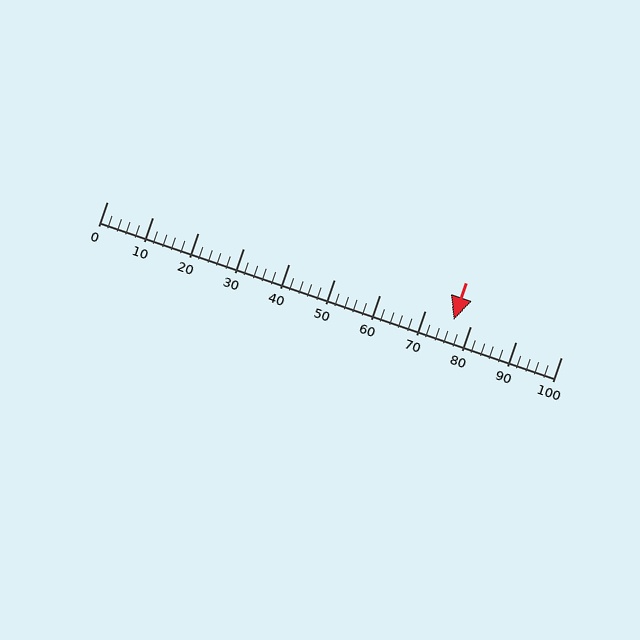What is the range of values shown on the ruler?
The ruler shows values from 0 to 100.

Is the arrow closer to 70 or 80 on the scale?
The arrow is closer to 80.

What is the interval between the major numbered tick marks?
The major tick marks are spaced 10 units apart.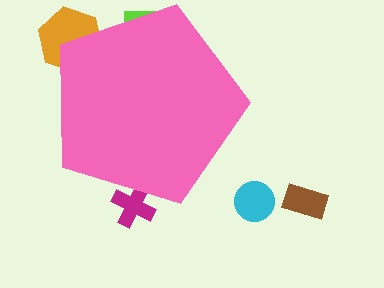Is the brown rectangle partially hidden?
No, the brown rectangle is fully visible.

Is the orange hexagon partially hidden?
Yes, the orange hexagon is partially hidden behind the pink pentagon.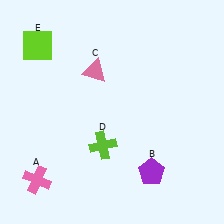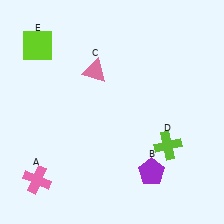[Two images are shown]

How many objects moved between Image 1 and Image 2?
1 object moved between the two images.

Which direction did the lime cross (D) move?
The lime cross (D) moved right.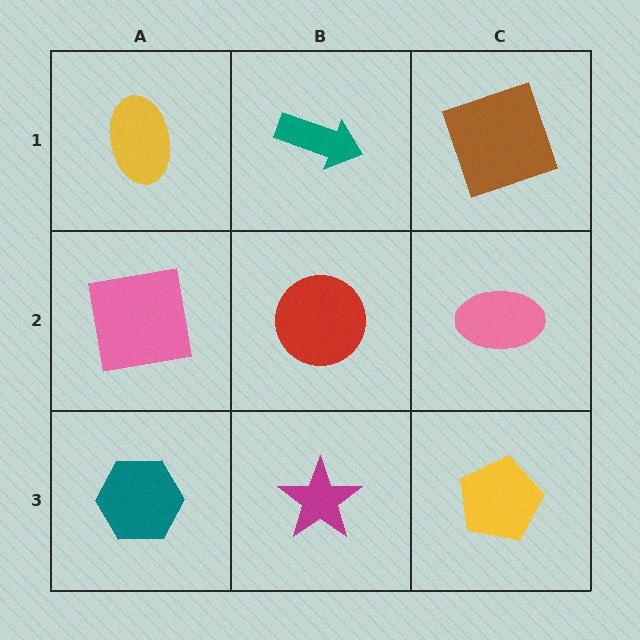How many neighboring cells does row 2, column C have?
3.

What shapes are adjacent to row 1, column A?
A pink square (row 2, column A), a teal arrow (row 1, column B).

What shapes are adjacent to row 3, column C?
A pink ellipse (row 2, column C), a magenta star (row 3, column B).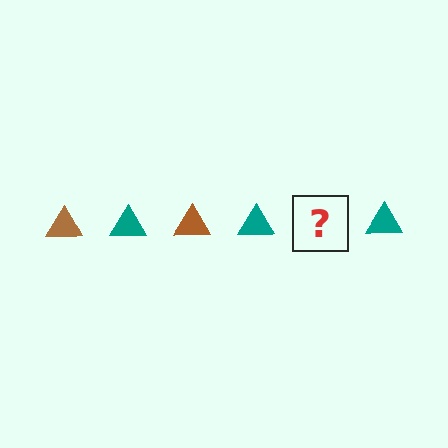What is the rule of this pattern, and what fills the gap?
The rule is that the pattern cycles through brown, teal triangles. The gap should be filled with a brown triangle.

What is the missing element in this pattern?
The missing element is a brown triangle.